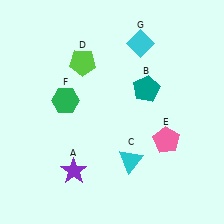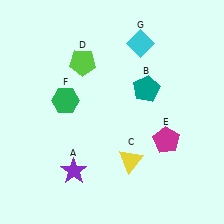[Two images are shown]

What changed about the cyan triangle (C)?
In Image 1, C is cyan. In Image 2, it changed to yellow.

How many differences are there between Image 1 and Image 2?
There are 2 differences between the two images.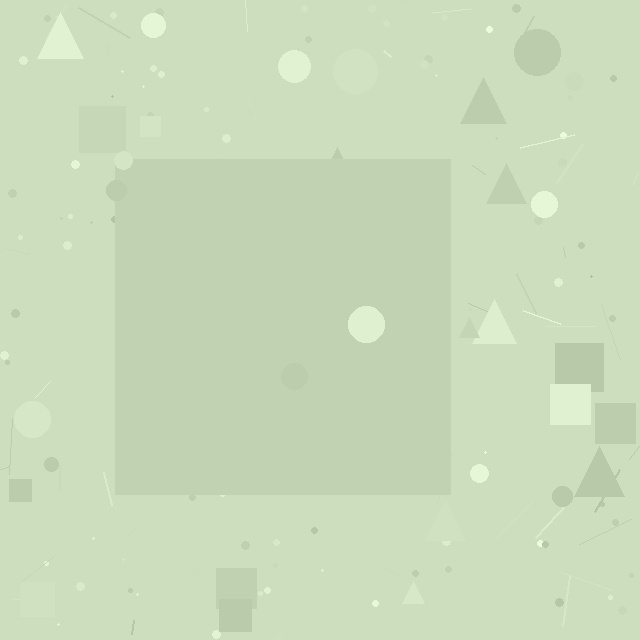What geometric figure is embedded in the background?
A square is embedded in the background.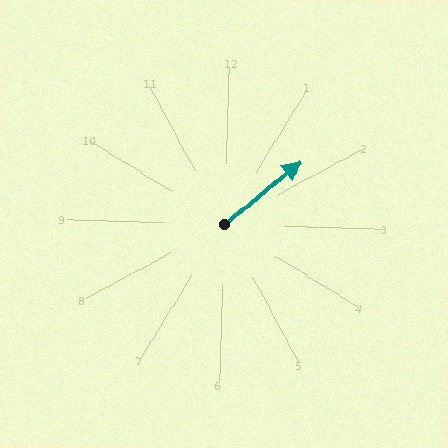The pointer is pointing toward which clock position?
Roughly 2 o'clock.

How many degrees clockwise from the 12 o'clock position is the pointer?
Approximately 49 degrees.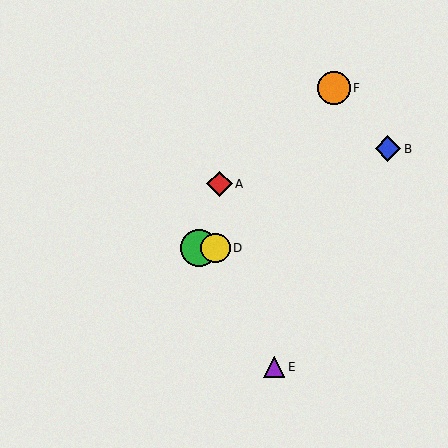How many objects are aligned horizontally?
2 objects (C, D) are aligned horizontally.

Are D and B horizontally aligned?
No, D is at y≈248 and B is at y≈149.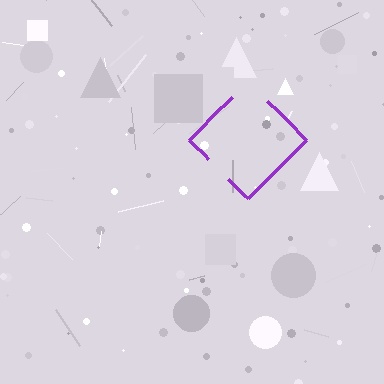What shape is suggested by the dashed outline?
The dashed outline suggests a diamond.